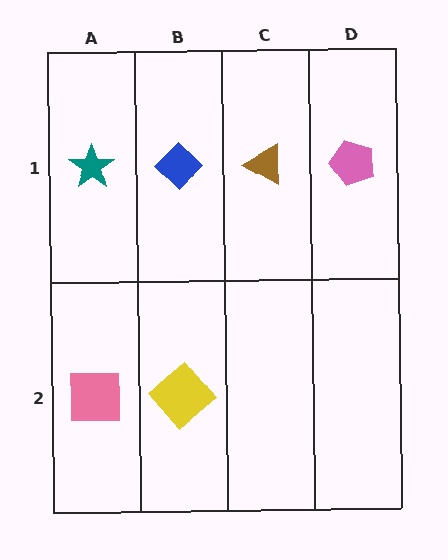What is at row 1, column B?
A blue diamond.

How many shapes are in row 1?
4 shapes.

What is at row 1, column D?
A pink pentagon.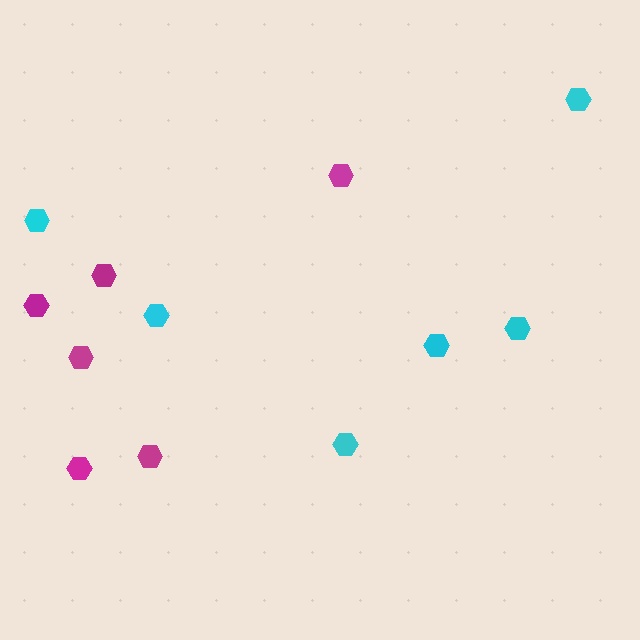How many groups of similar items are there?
There are 2 groups: one group of magenta hexagons (6) and one group of cyan hexagons (6).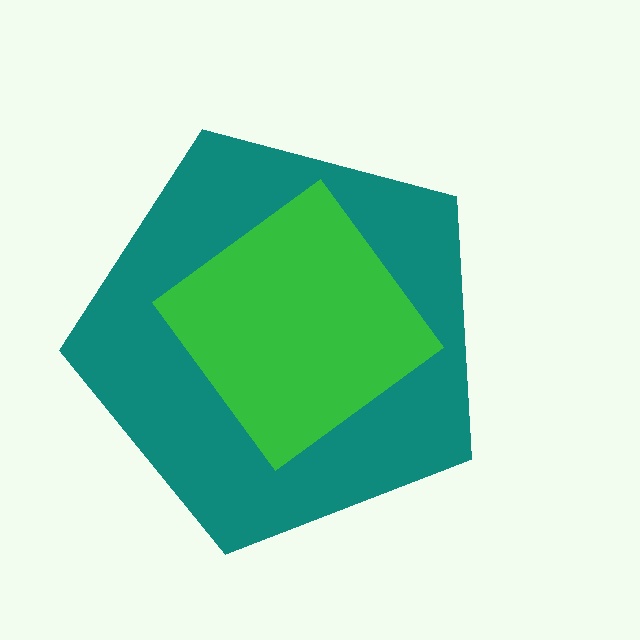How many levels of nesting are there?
2.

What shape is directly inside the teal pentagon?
The green diamond.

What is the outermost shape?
The teal pentagon.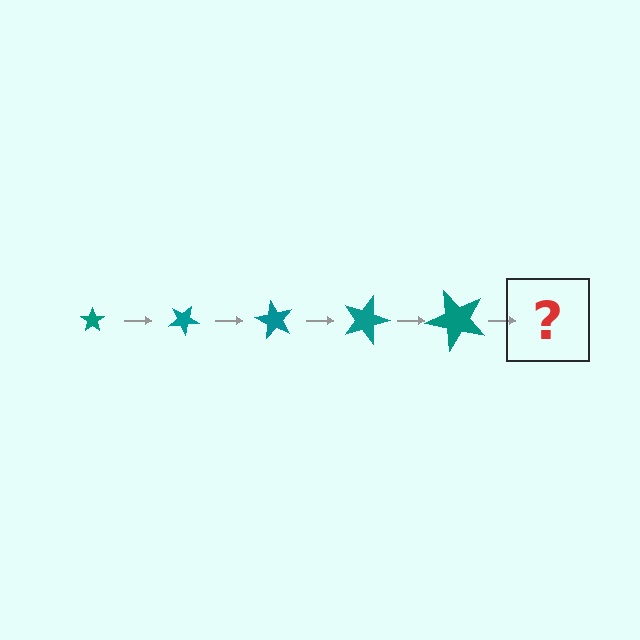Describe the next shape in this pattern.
It should be a star, larger than the previous one and rotated 150 degrees from the start.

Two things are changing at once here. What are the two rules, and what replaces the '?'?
The two rules are that the star grows larger each step and it rotates 30 degrees each step. The '?' should be a star, larger than the previous one and rotated 150 degrees from the start.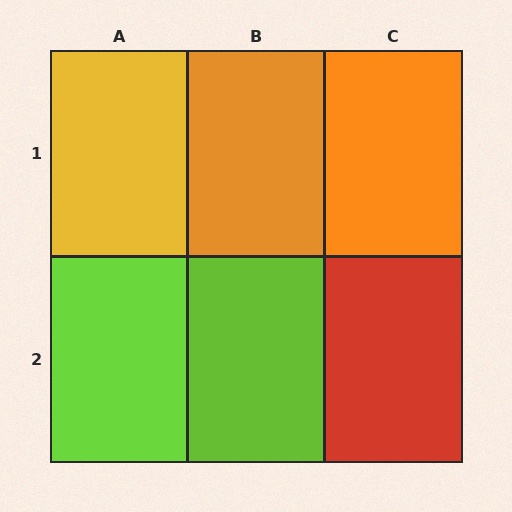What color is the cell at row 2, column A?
Lime.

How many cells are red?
1 cell is red.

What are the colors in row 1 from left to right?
Yellow, orange, orange.